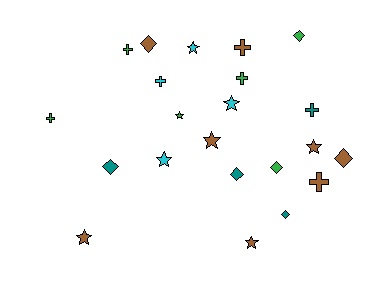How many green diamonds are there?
There are 2 green diamonds.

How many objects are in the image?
There are 22 objects.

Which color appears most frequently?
Brown, with 8 objects.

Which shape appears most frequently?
Star, with 8 objects.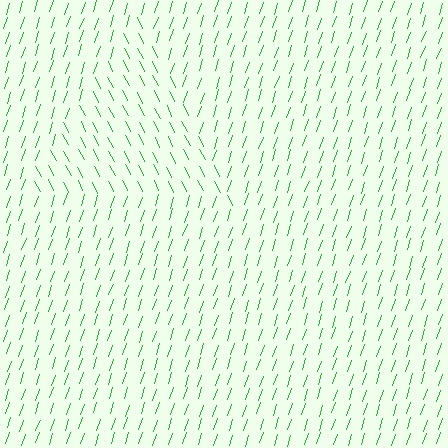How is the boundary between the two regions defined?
The boundary is defined purely by a change in line orientation (approximately 45 degrees difference). All lines are the same color and thickness.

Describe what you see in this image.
The image is filled with small green line segments. A triangle region in the image has lines oriented differently from the surrounding lines, creating a visible texture boundary.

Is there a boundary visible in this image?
Yes, there is a texture boundary formed by a change in line orientation.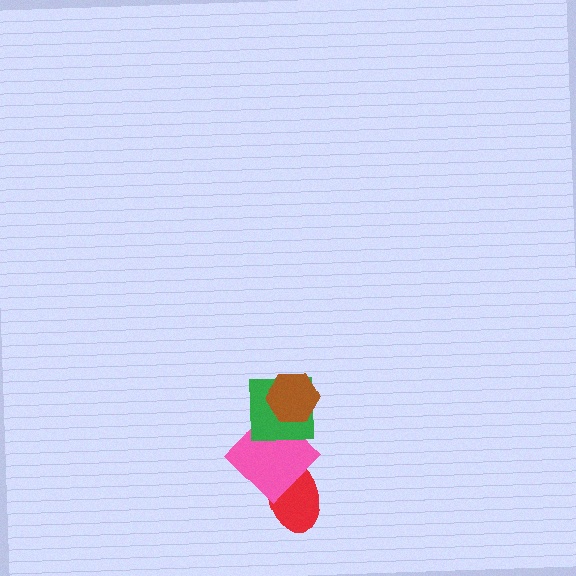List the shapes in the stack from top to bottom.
From top to bottom: the brown hexagon, the green square, the pink diamond, the red ellipse.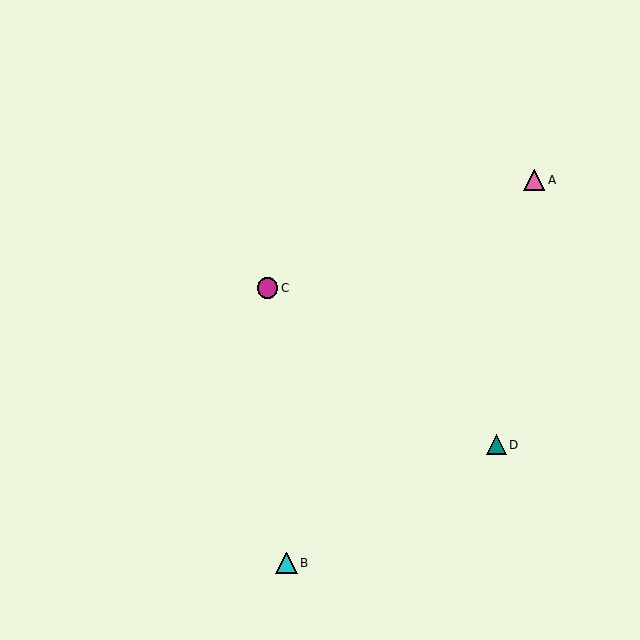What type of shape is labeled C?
Shape C is a magenta circle.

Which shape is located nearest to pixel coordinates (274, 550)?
The cyan triangle (labeled B) at (287, 563) is nearest to that location.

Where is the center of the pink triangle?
The center of the pink triangle is at (534, 180).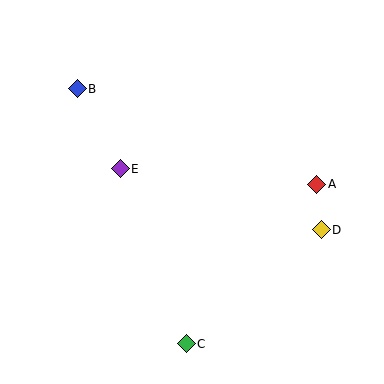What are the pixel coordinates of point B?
Point B is at (77, 89).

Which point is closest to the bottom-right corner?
Point D is closest to the bottom-right corner.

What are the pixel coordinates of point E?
Point E is at (120, 169).